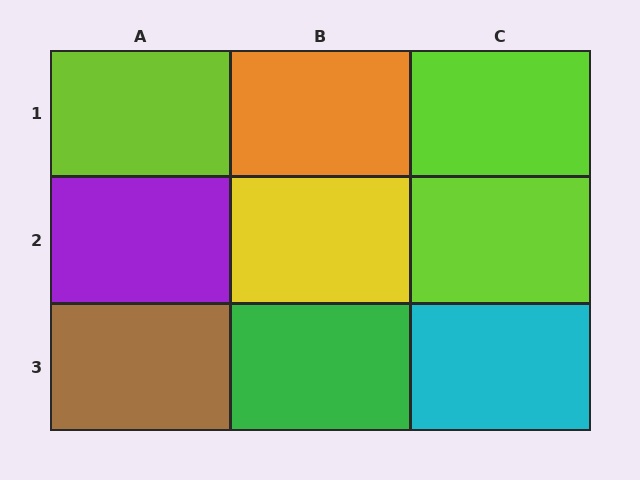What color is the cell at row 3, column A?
Brown.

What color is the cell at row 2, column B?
Yellow.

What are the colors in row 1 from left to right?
Lime, orange, lime.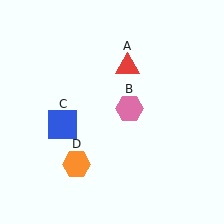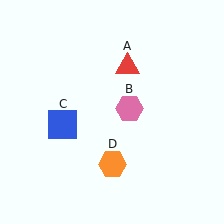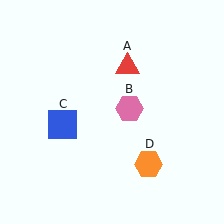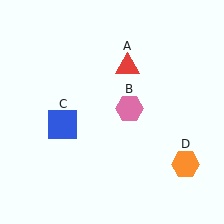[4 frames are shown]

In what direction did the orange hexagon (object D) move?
The orange hexagon (object D) moved right.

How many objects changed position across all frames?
1 object changed position: orange hexagon (object D).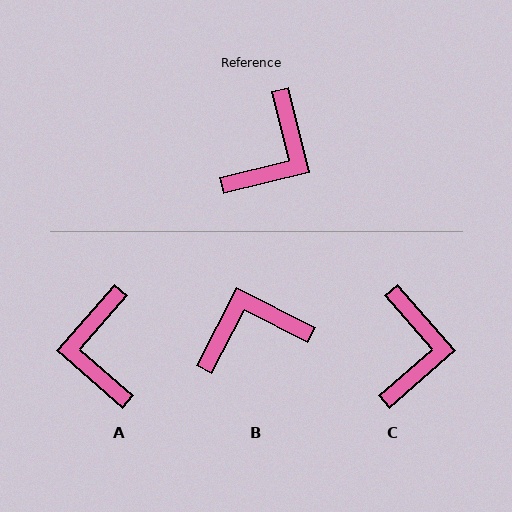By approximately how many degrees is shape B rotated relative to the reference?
Approximately 139 degrees counter-clockwise.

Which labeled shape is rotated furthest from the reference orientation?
A, about 145 degrees away.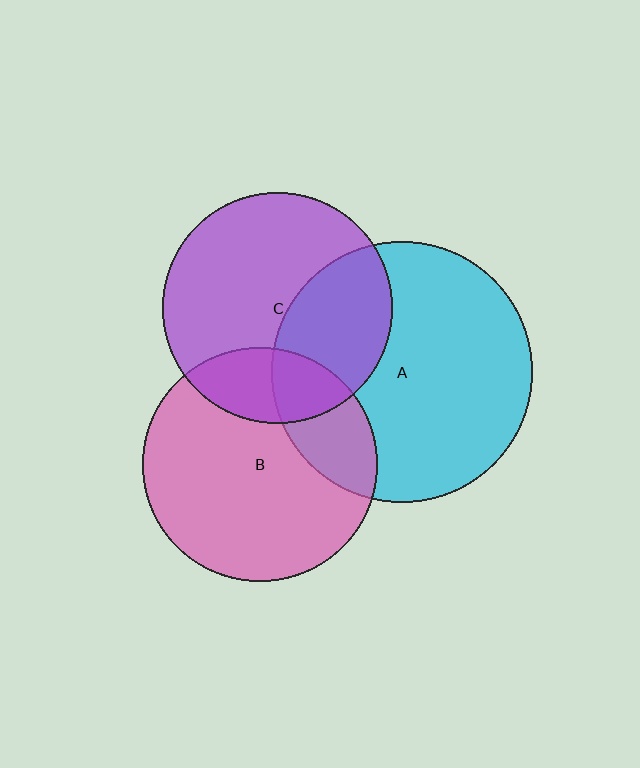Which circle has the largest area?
Circle A (cyan).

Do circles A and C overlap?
Yes.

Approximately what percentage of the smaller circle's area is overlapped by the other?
Approximately 35%.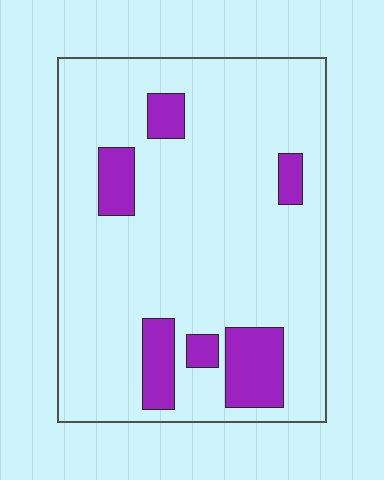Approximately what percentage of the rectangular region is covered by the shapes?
Approximately 15%.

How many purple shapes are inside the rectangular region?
6.